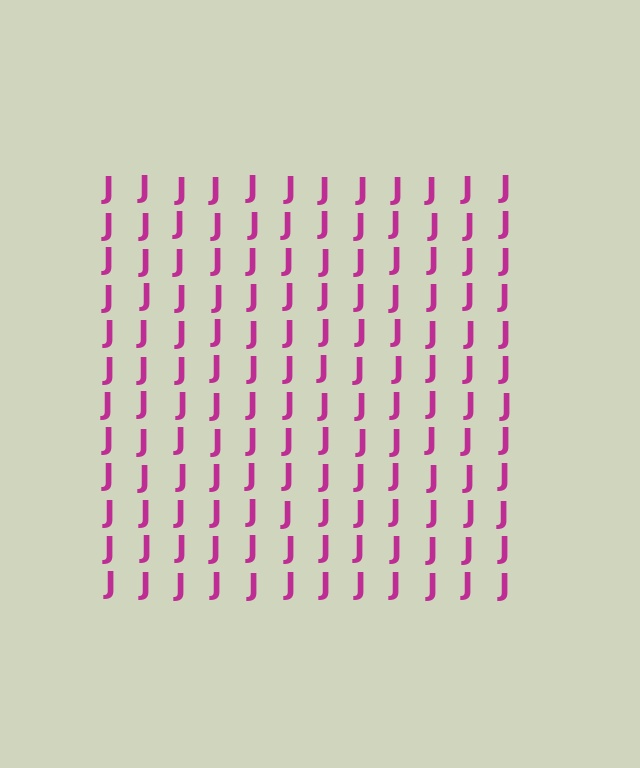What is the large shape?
The large shape is a square.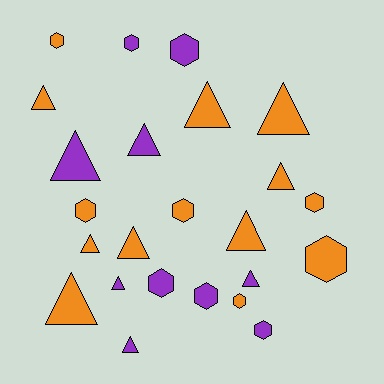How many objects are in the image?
There are 24 objects.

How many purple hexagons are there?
There are 5 purple hexagons.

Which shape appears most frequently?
Triangle, with 13 objects.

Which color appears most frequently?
Orange, with 14 objects.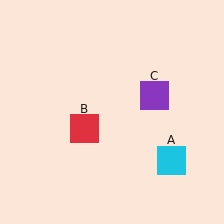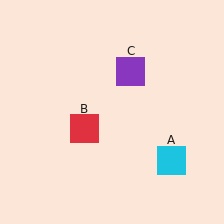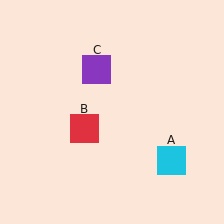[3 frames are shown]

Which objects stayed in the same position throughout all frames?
Cyan square (object A) and red square (object B) remained stationary.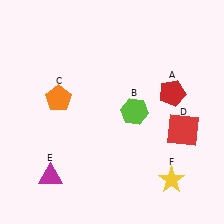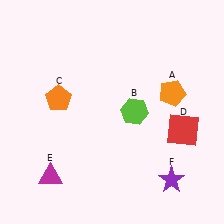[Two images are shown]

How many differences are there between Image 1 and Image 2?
There are 2 differences between the two images.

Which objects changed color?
A changed from red to orange. F changed from yellow to purple.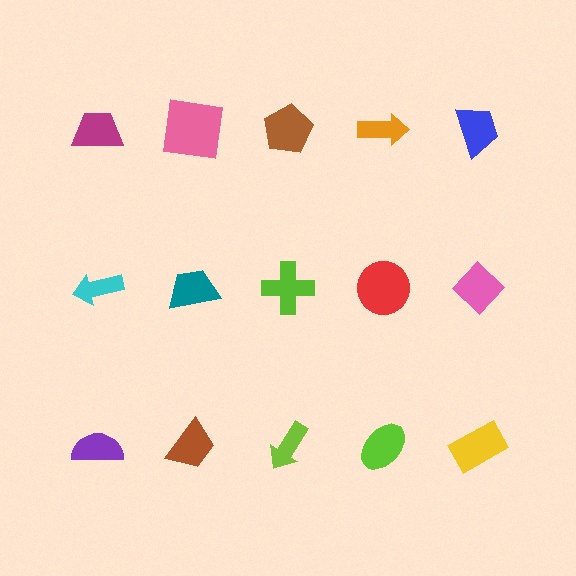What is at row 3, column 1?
A purple semicircle.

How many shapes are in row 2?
5 shapes.